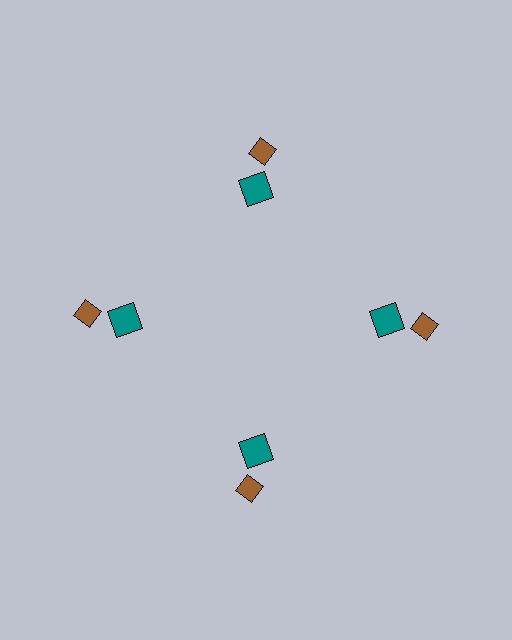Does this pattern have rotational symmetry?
Yes, this pattern has 4-fold rotational symmetry. It looks the same after rotating 90 degrees around the center.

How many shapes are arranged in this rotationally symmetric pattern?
There are 8 shapes, arranged in 4 groups of 2.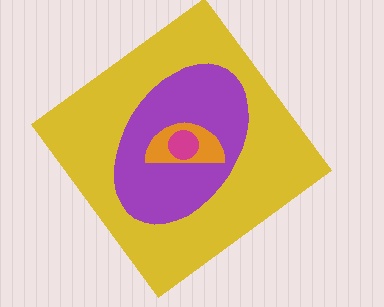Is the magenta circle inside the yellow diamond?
Yes.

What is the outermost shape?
The yellow diamond.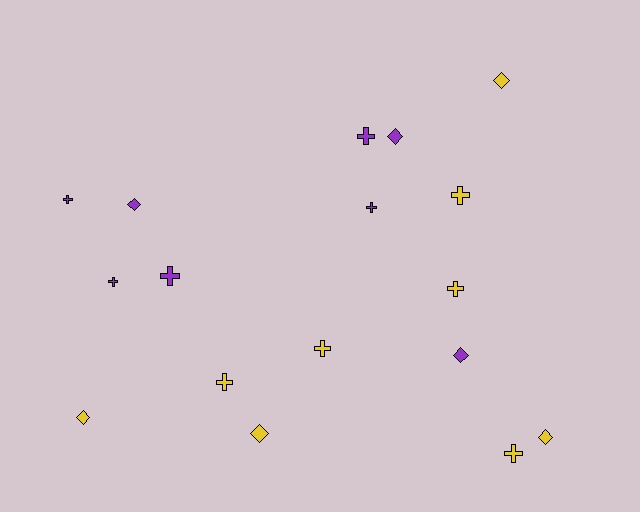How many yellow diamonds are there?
There are 4 yellow diamonds.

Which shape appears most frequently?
Cross, with 10 objects.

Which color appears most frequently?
Yellow, with 9 objects.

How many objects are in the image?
There are 17 objects.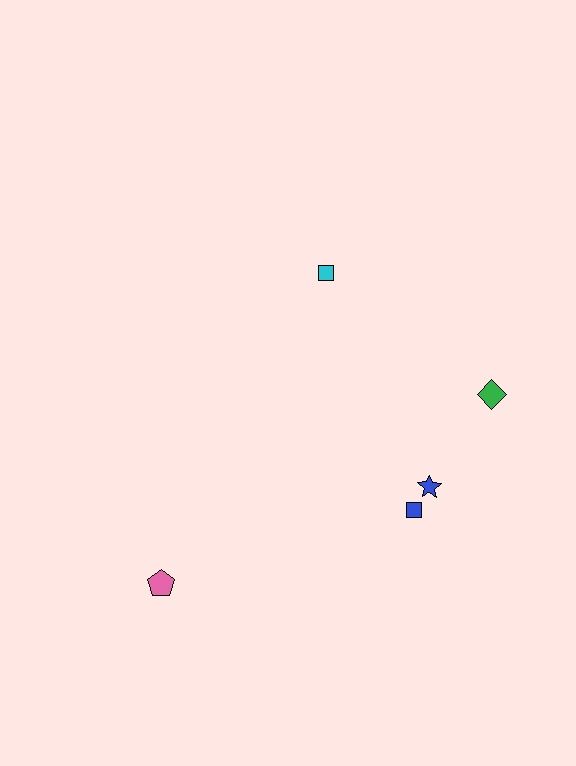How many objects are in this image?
There are 5 objects.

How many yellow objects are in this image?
There are no yellow objects.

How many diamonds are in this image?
There is 1 diamond.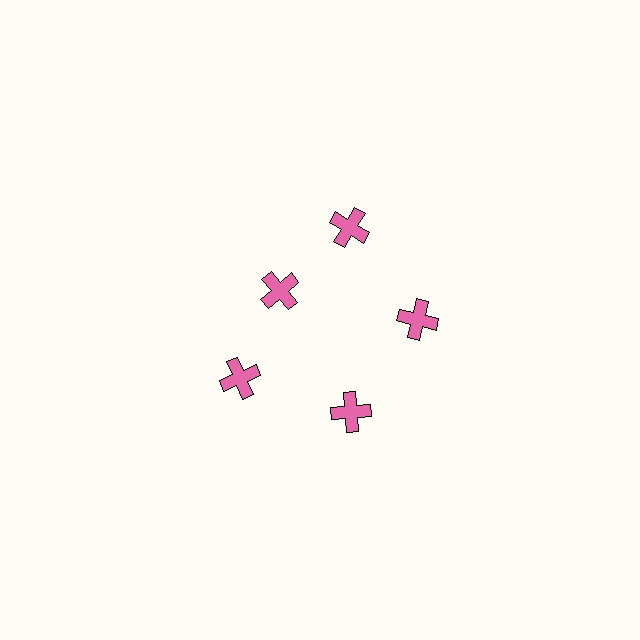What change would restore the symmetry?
The symmetry would be restored by moving it outward, back onto the ring so that all 5 crosses sit at equal angles and equal distance from the center.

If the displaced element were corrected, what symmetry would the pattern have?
It would have 5-fold rotational symmetry — the pattern would map onto itself every 72 degrees.